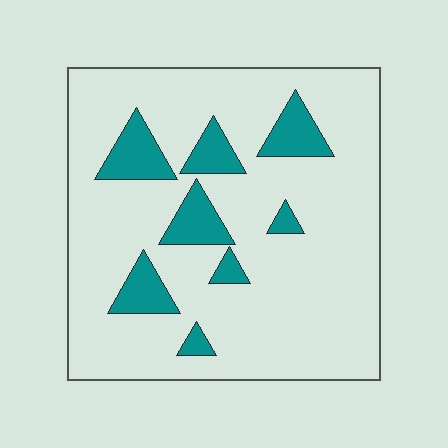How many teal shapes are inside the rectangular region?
8.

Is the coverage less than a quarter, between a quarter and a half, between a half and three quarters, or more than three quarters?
Less than a quarter.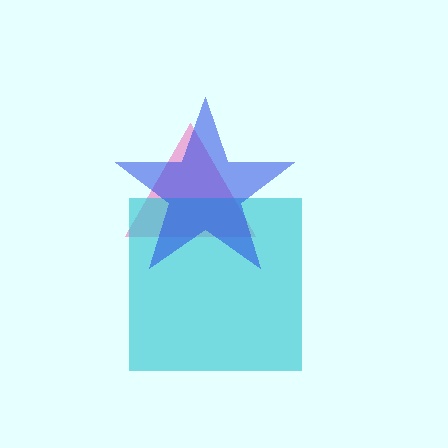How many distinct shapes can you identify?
There are 3 distinct shapes: a pink triangle, a cyan square, a blue star.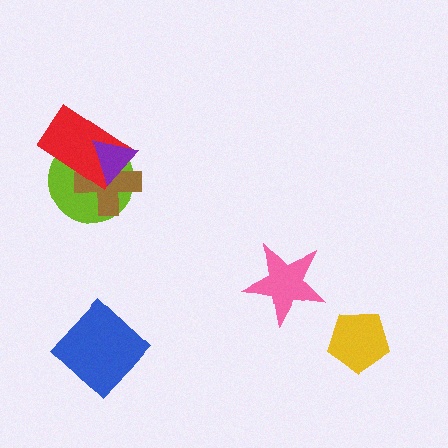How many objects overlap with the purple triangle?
3 objects overlap with the purple triangle.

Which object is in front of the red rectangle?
The purple triangle is in front of the red rectangle.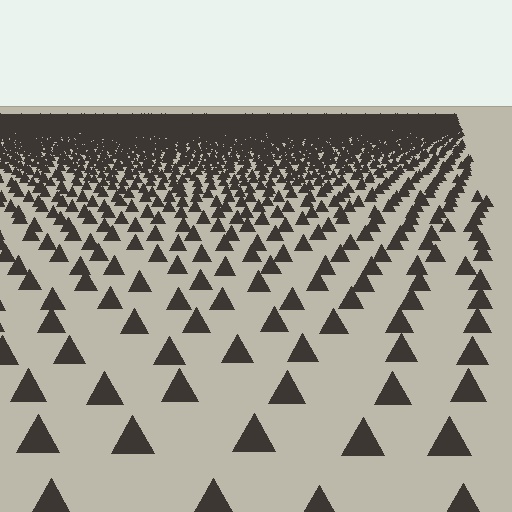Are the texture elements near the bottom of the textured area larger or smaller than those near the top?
Larger. Near the bottom, elements are closer to the viewer and appear at a bigger on-screen size.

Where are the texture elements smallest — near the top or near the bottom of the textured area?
Near the top.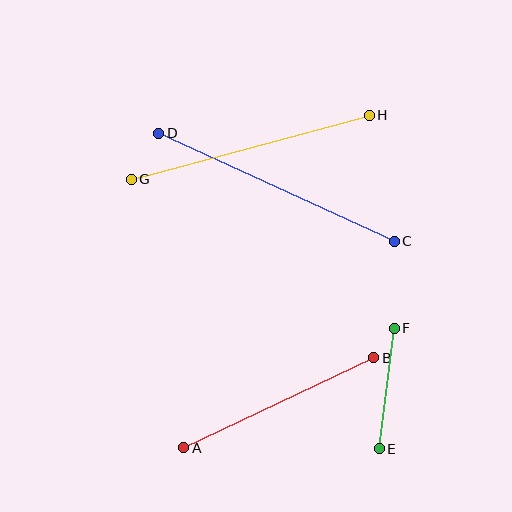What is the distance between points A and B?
The distance is approximately 210 pixels.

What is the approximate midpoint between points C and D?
The midpoint is at approximately (276, 187) pixels.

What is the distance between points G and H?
The distance is approximately 246 pixels.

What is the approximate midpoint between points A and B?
The midpoint is at approximately (279, 403) pixels.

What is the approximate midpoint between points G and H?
The midpoint is at approximately (250, 147) pixels.